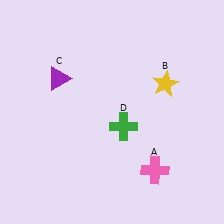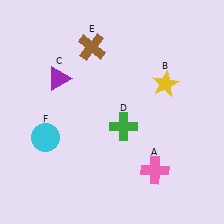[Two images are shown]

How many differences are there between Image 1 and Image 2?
There are 2 differences between the two images.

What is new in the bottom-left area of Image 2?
A cyan circle (F) was added in the bottom-left area of Image 2.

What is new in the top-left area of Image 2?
A brown cross (E) was added in the top-left area of Image 2.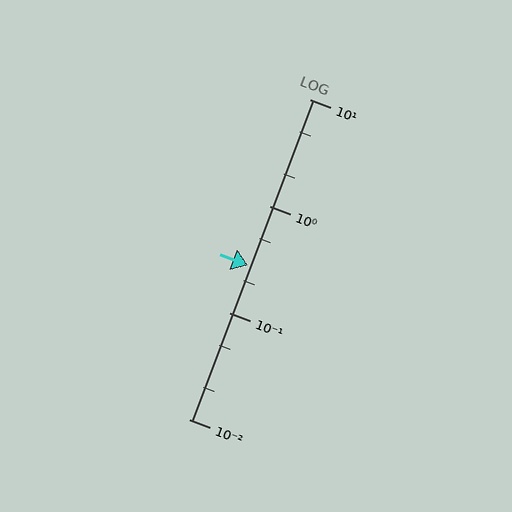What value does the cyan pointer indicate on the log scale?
The pointer indicates approximately 0.28.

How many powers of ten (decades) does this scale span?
The scale spans 3 decades, from 0.01 to 10.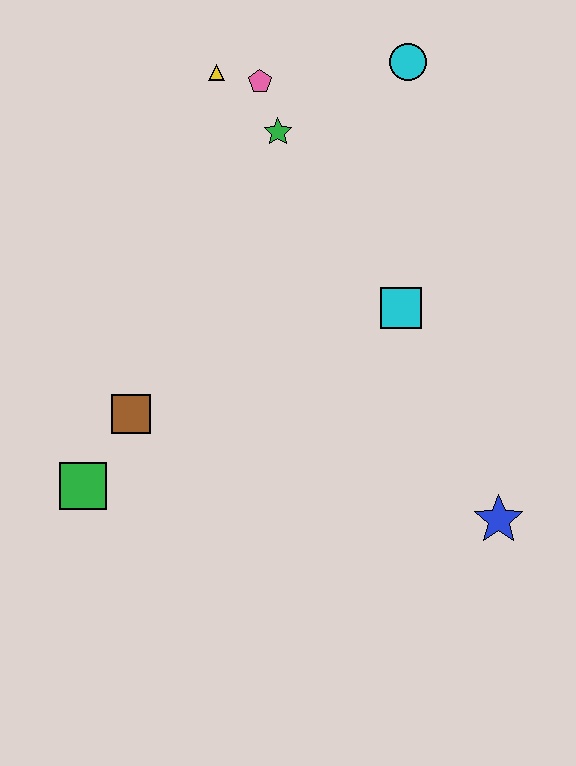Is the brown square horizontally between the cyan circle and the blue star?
No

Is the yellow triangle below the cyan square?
No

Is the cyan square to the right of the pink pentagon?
Yes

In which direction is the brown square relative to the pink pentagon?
The brown square is below the pink pentagon.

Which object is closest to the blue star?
The cyan square is closest to the blue star.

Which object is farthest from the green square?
The cyan circle is farthest from the green square.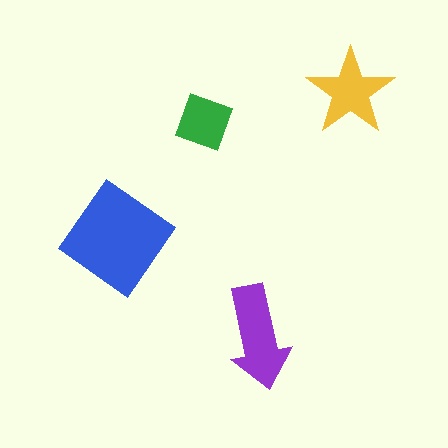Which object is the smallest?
The green diamond.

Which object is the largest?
The blue diamond.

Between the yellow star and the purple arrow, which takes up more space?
The purple arrow.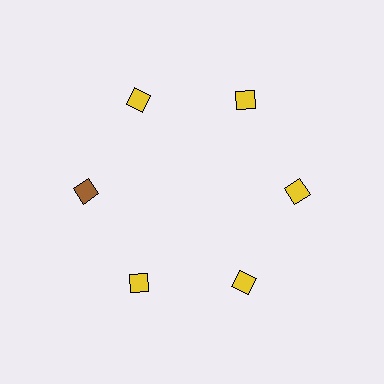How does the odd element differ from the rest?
It has a different color: brown instead of yellow.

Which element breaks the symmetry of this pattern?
The brown diamond at roughly the 9 o'clock position breaks the symmetry. All other shapes are yellow diamonds.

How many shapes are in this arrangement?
There are 6 shapes arranged in a ring pattern.